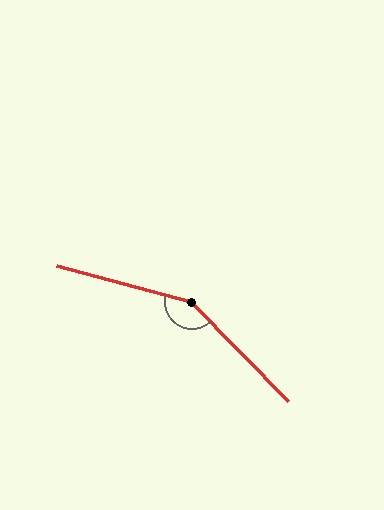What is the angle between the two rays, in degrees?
Approximately 149 degrees.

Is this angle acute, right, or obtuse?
It is obtuse.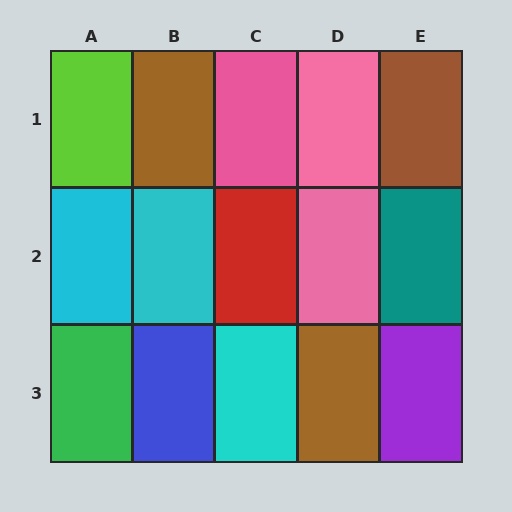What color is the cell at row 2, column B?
Cyan.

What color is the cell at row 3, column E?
Purple.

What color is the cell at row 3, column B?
Blue.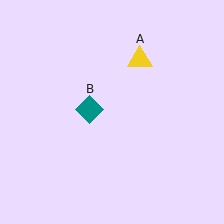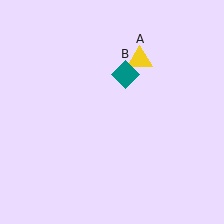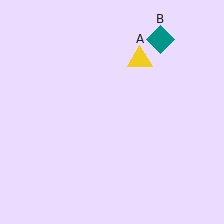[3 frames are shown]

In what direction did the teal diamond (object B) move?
The teal diamond (object B) moved up and to the right.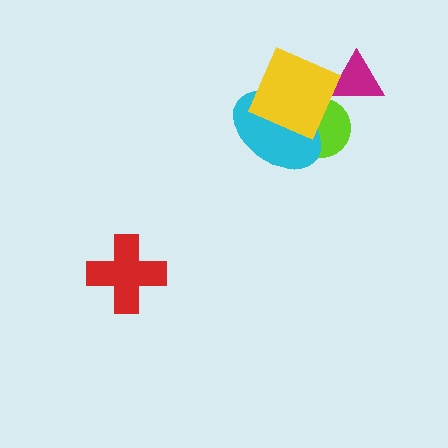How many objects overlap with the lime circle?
2 objects overlap with the lime circle.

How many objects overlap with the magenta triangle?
0 objects overlap with the magenta triangle.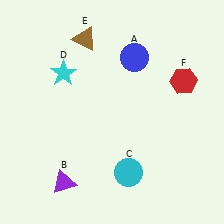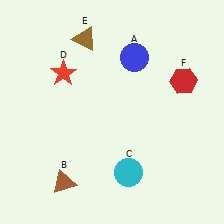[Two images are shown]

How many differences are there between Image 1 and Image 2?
There are 2 differences between the two images.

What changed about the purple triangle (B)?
In Image 1, B is purple. In Image 2, it changed to brown.